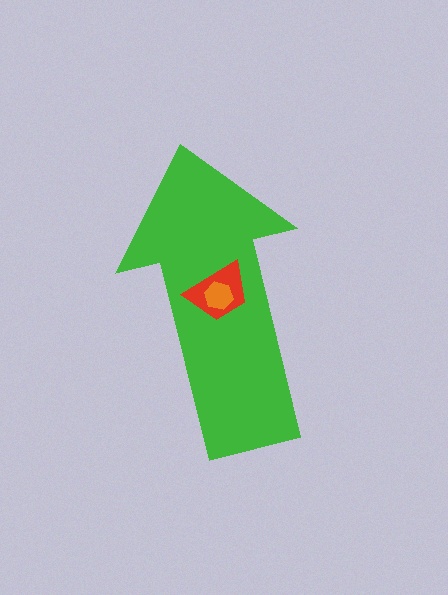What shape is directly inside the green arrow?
The red trapezoid.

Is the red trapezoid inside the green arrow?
Yes.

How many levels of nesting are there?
3.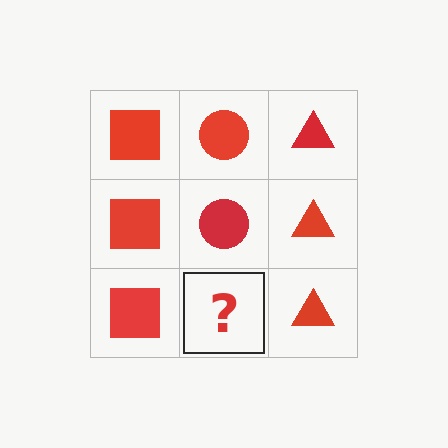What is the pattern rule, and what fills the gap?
The rule is that each column has a consistent shape. The gap should be filled with a red circle.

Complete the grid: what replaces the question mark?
The question mark should be replaced with a red circle.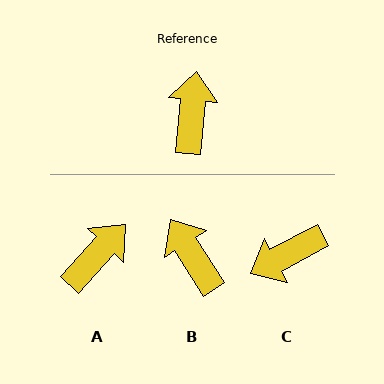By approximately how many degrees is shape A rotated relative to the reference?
Approximately 37 degrees clockwise.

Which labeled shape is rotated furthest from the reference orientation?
C, about 124 degrees away.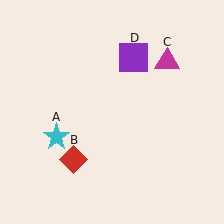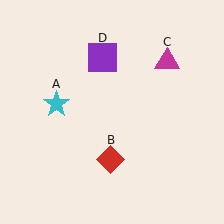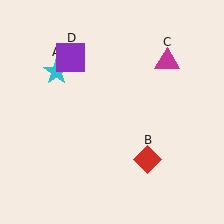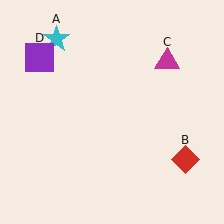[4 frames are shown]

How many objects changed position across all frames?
3 objects changed position: cyan star (object A), red diamond (object B), purple square (object D).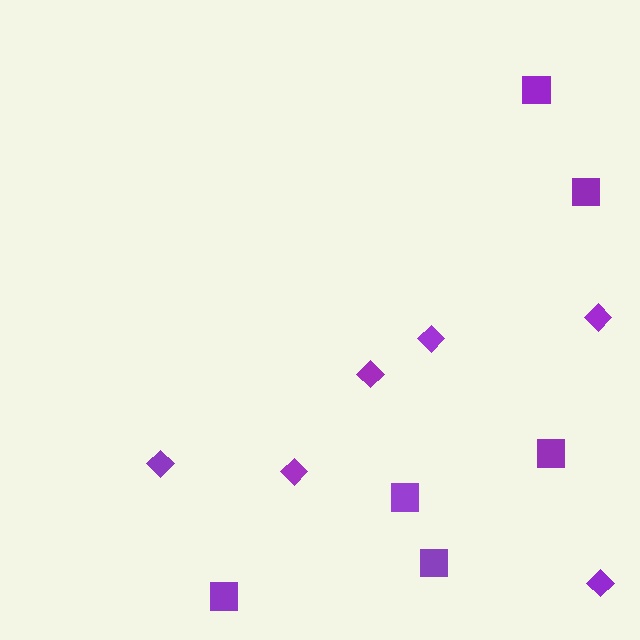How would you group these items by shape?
There are 2 groups: one group of diamonds (6) and one group of squares (6).